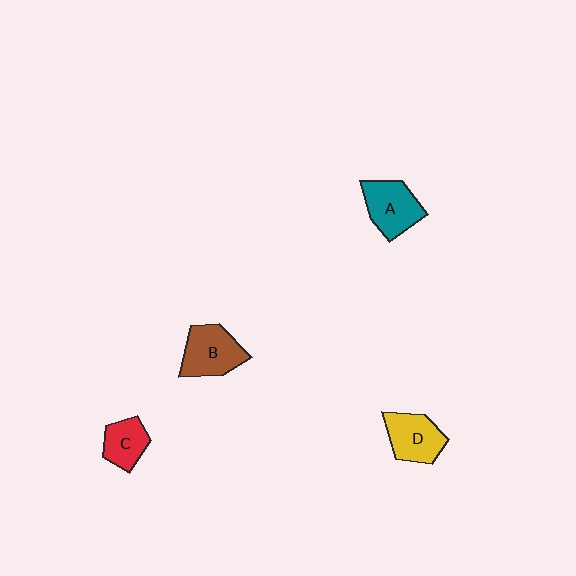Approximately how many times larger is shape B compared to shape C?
Approximately 1.5 times.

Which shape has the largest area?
Shape B (brown).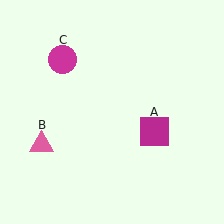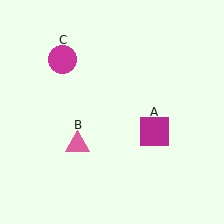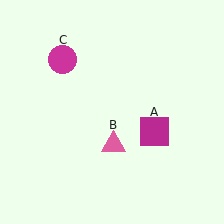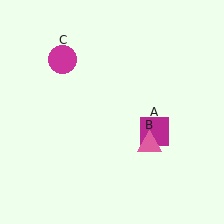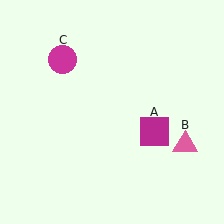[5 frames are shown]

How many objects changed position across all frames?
1 object changed position: pink triangle (object B).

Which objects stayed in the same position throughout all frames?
Magenta square (object A) and magenta circle (object C) remained stationary.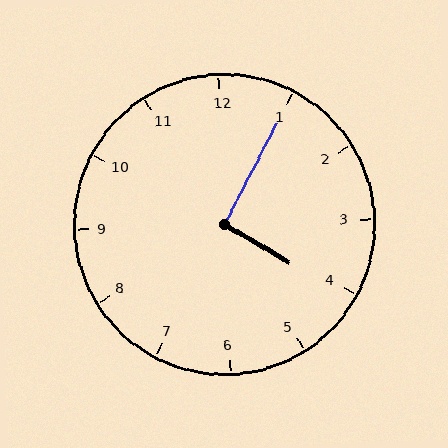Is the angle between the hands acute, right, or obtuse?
It is right.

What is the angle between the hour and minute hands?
Approximately 92 degrees.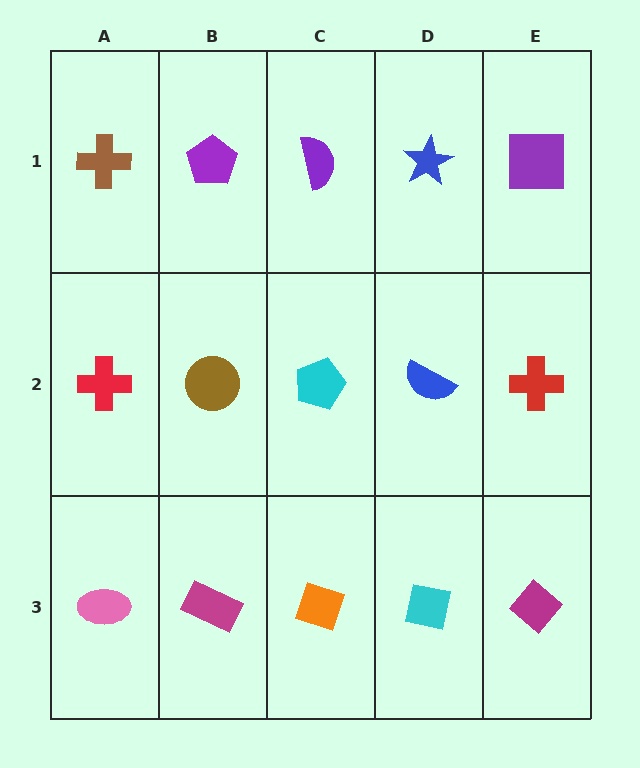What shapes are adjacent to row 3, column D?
A blue semicircle (row 2, column D), an orange diamond (row 3, column C), a magenta diamond (row 3, column E).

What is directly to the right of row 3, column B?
An orange diamond.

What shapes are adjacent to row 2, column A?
A brown cross (row 1, column A), a pink ellipse (row 3, column A), a brown circle (row 2, column B).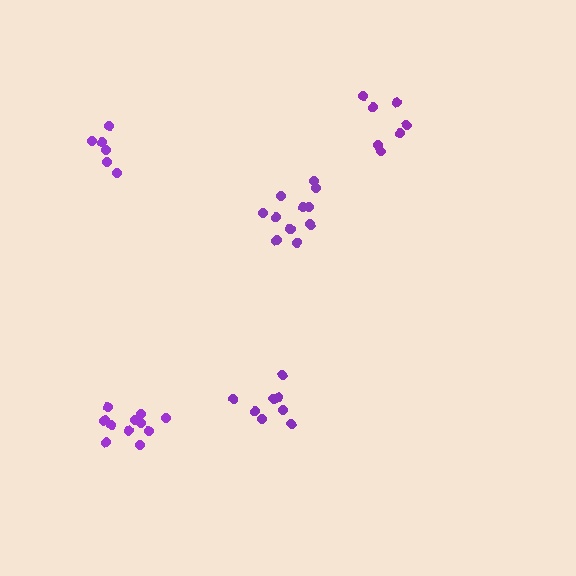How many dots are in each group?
Group 1: 11 dots, Group 2: 8 dots, Group 3: 11 dots, Group 4: 7 dots, Group 5: 6 dots (43 total).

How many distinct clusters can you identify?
There are 5 distinct clusters.